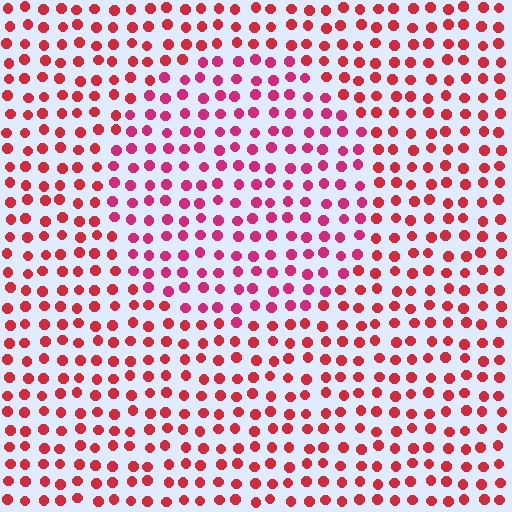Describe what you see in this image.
The image is filled with small red elements in a uniform arrangement. A circle-shaped region is visible where the elements are tinted to a slightly different hue, forming a subtle color boundary.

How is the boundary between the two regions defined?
The boundary is defined purely by a slight shift in hue (about 24 degrees). Spacing, size, and orientation are identical on both sides.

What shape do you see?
I see a circle.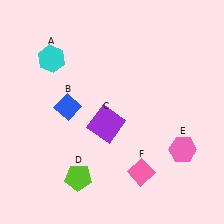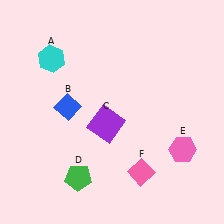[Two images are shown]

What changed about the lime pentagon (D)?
In Image 1, D is lime. In Image 2, it changed to green.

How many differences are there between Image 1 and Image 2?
There is 1 difference between the two images.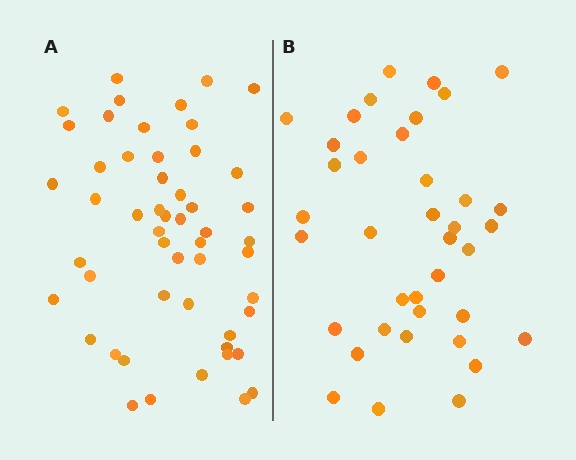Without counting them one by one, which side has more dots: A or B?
Region A (the left region) has more dots.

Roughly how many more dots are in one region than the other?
Region A has approximately 15 more dots than region B.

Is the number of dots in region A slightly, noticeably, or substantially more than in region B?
Region A has noticeably more, but not dramatically so. The ratio is roughly 1.4 to 1.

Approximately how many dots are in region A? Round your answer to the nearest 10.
About 50 dots. (The exact count is 52, which rounds to 50.)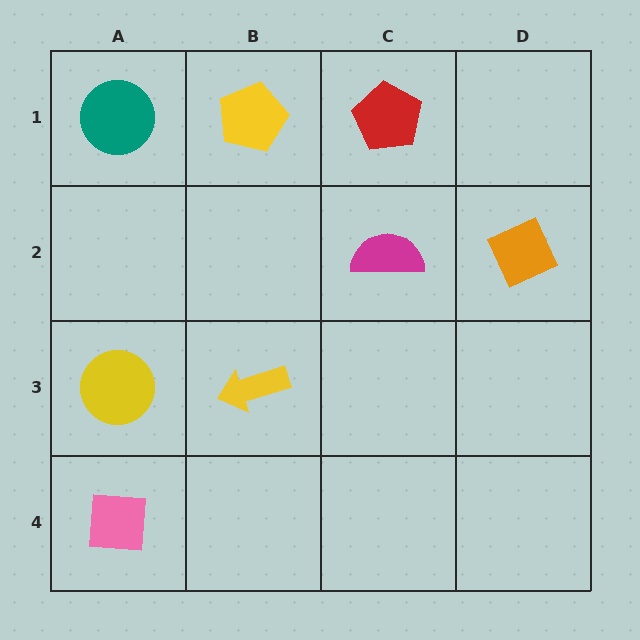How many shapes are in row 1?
3 shapes.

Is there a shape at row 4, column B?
No, that cell is empty.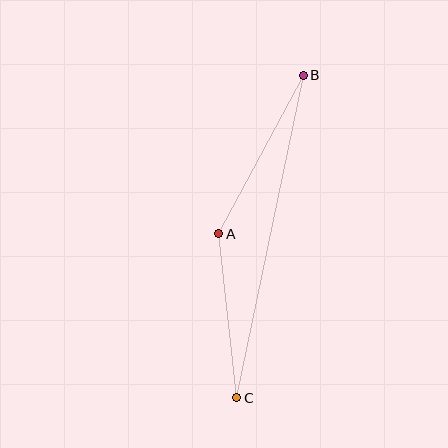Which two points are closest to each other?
Points A and C are closest to each other.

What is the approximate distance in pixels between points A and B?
The distance between A and B is approximately 180 pixels.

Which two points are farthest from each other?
Points B and C are farthest from each other.